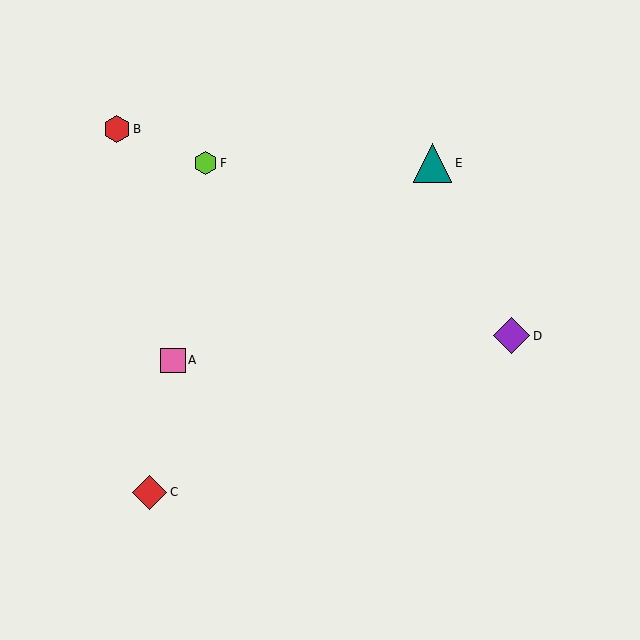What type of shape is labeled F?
Shape F is a lime hexagon.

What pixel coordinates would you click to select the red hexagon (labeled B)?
Click at (117, 129) to select the red hexagon B.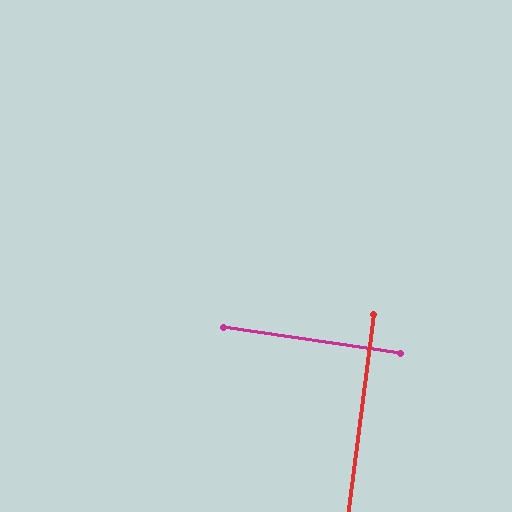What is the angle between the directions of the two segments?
Approximately 89 degrees.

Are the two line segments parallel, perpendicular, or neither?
Perpendicular — they meet at approximately 89°.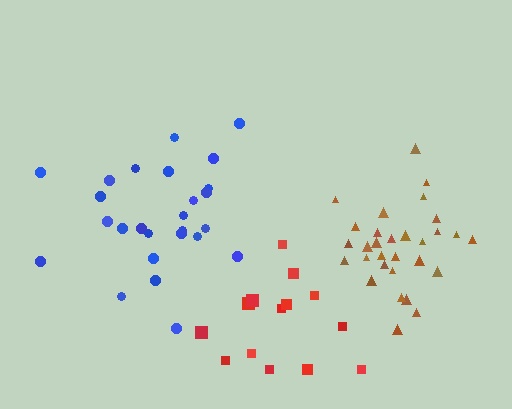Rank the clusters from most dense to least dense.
brown, blue, red.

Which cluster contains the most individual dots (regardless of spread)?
Brown (30).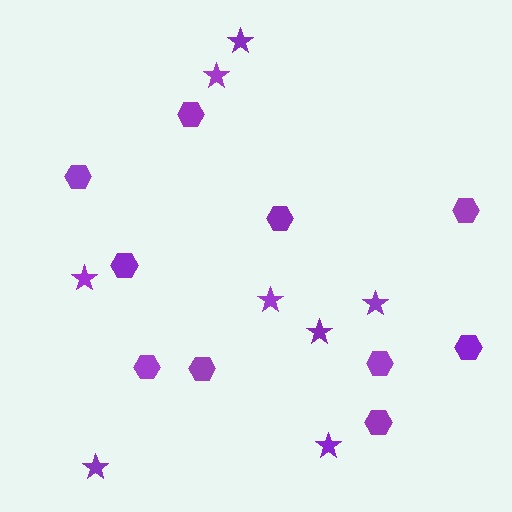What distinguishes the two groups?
There are 2 groups: one group of stars (8) and one group of hexagons (10).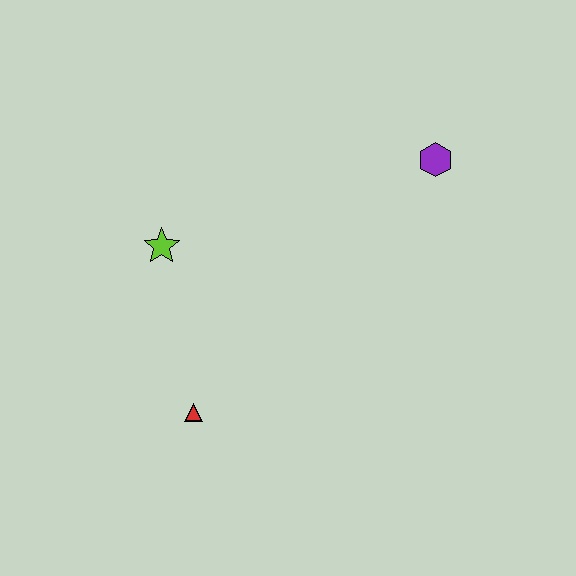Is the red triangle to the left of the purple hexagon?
Yes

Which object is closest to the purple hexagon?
The lime star is closest to the purple hexagon.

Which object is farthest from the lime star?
The purple hexagon is farthest from the lime star.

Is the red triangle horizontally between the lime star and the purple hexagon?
Yes